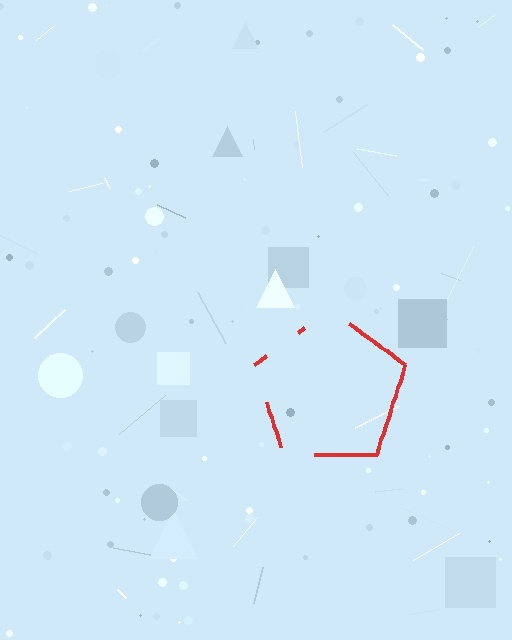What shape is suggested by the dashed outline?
The dashed outline suggests a pentagon.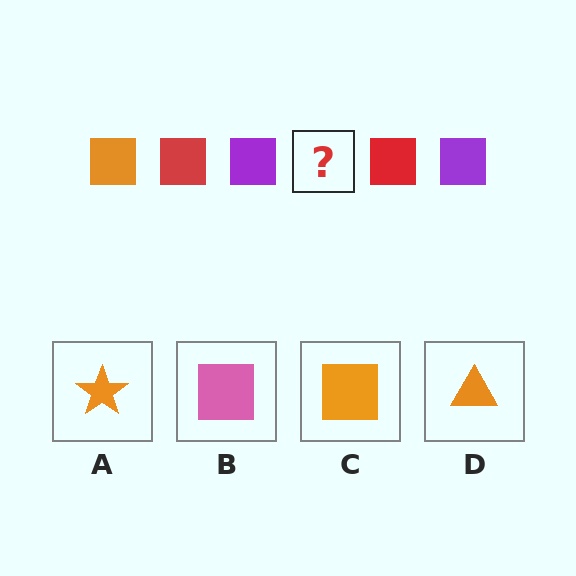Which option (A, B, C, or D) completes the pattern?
C.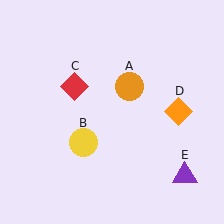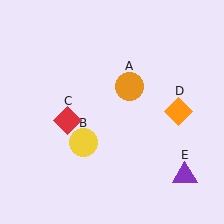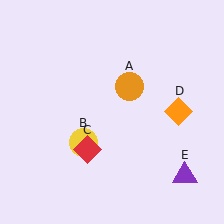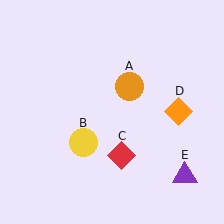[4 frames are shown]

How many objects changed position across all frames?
1 object changed position: red diamond (object C).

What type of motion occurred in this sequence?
The red diamond (object C) rotated counterclockwise around the center of the scene.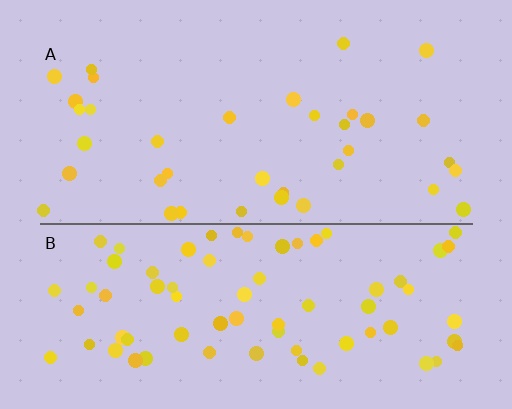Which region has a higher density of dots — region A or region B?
B (the bottom).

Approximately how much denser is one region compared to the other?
Approximately 2.1× — region B over region A.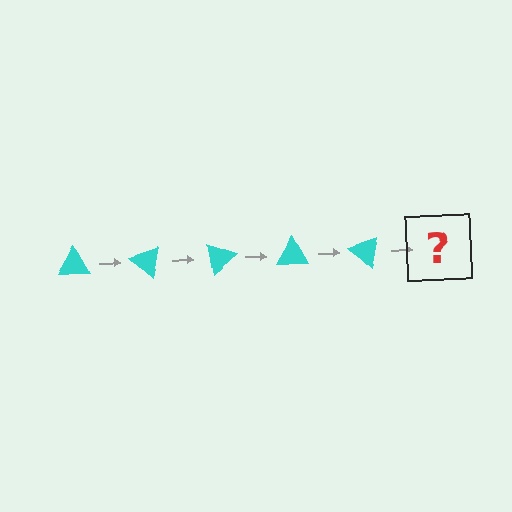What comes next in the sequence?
The next element should be a cyan triangle rotated 200 degrees.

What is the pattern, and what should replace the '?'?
The pattern is that the triangle rotates 40 degrees each step. The '?' should be a cyan triangle rotated 200 degrees.